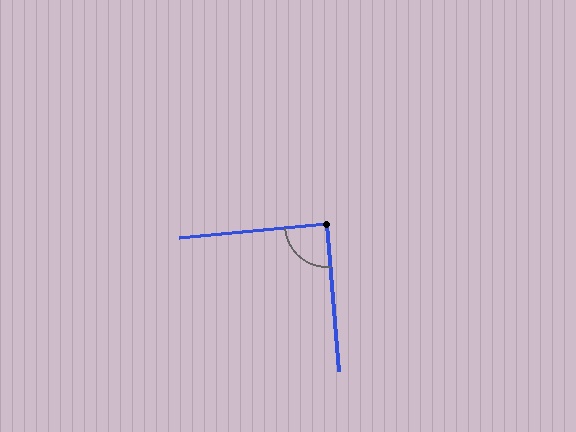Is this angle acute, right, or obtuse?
It is approximately a right angle.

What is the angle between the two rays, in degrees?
Approximately 89 degrees.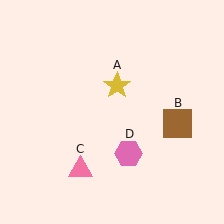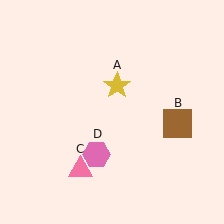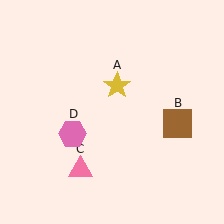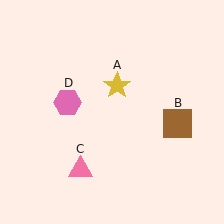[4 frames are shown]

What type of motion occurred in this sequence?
The pink hexagon (object D) rotated clockwise around the center of the scene.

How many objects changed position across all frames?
1 object changed position: pink hexagon (object D).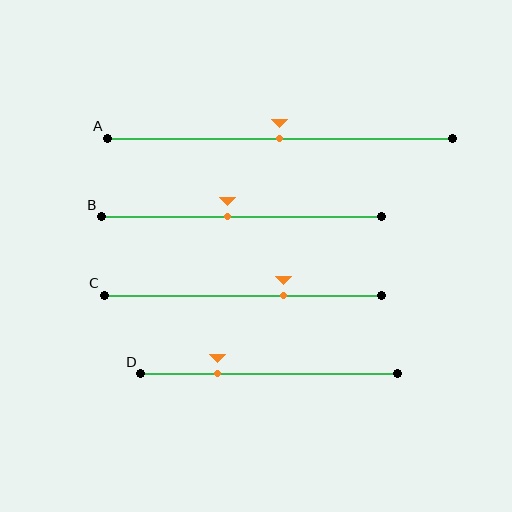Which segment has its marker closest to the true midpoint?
Segment A has its marker closest to the true midpoint.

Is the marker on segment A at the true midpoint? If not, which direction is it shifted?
Yes, the marker on segment A is at the true midpoint.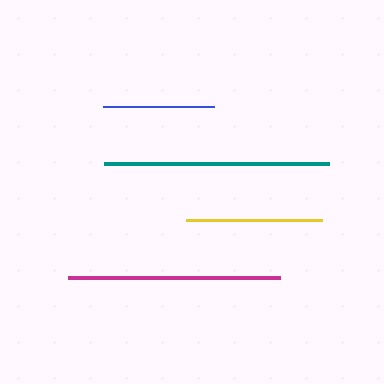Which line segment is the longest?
The teal line is the longest at approximately 224 pixels.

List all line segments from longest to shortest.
From longest to shortest: teal, magenta, yellow, blue.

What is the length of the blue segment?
The blue segment is approximately 111 pixels long.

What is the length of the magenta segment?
The magenta segment is approximately 212 pixels long.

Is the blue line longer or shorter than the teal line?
The teal line is longer than the blue line.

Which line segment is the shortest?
The blue line is the shortest at approximately 111 pixels.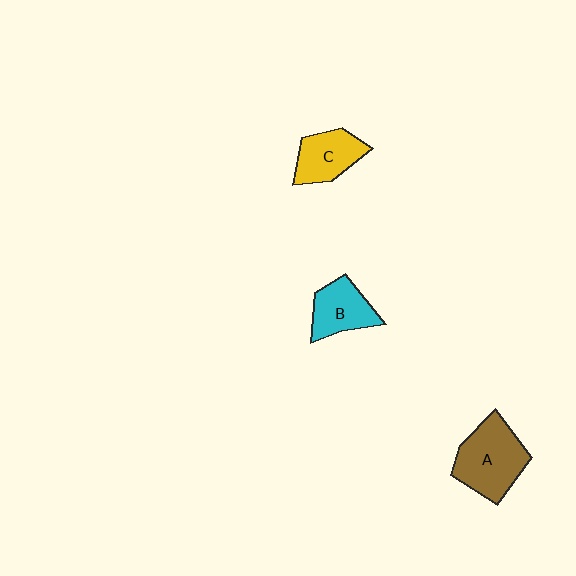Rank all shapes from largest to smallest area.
From largest to smallest: A (brown), C (yellow), B (cyan).